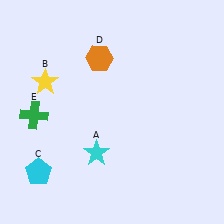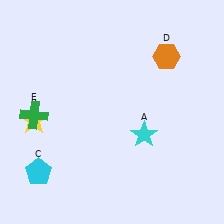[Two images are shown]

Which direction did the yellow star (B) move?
The yellow star (B) moved down.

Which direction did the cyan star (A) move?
The cyan star (A) moved right.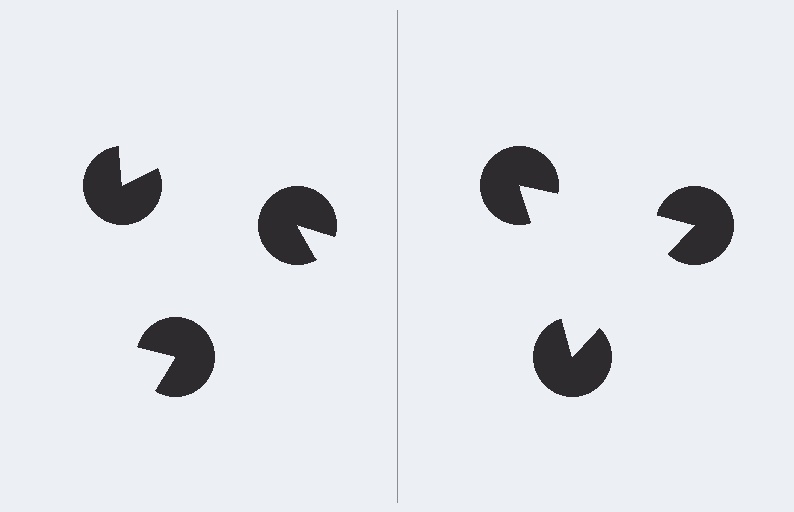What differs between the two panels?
The pac-man discs are positioned identically on both sides; only the wedge orientations differ. On the right they align to a triangle; on the left they are misaligned.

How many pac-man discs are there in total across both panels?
6 — 3 on each side.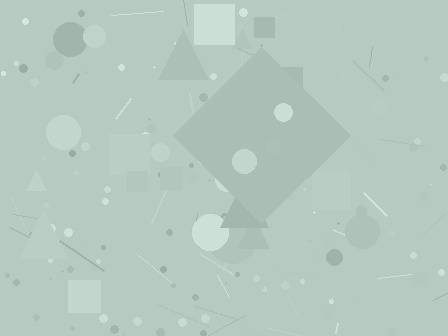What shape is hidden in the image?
A diamond is hidden in the image.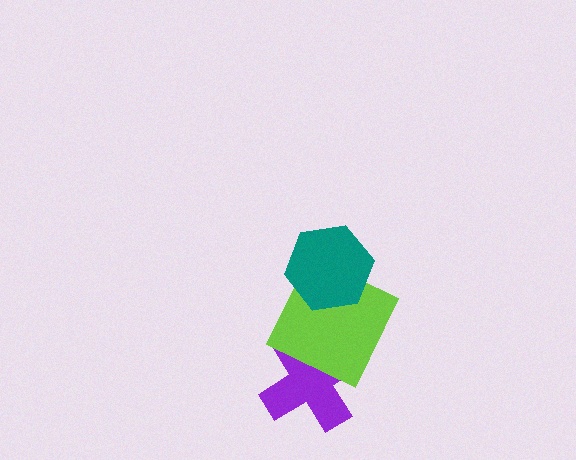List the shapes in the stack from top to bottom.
From top to bottom: the teal hexagon, the lime square, the purple cross.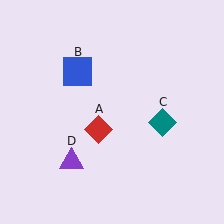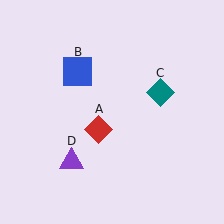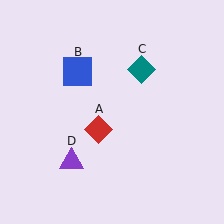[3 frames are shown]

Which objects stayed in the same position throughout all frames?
Red diamond (object A) and blue square (object B) and purple triangle (object D) remained stationary.